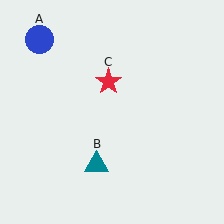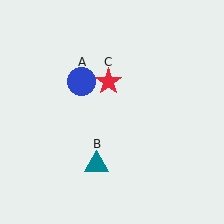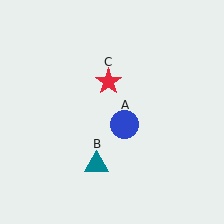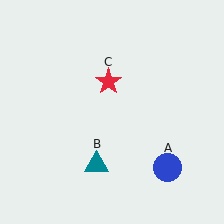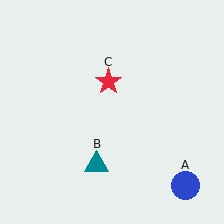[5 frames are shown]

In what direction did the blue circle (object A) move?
The blue circle (object A) moved down and to the right.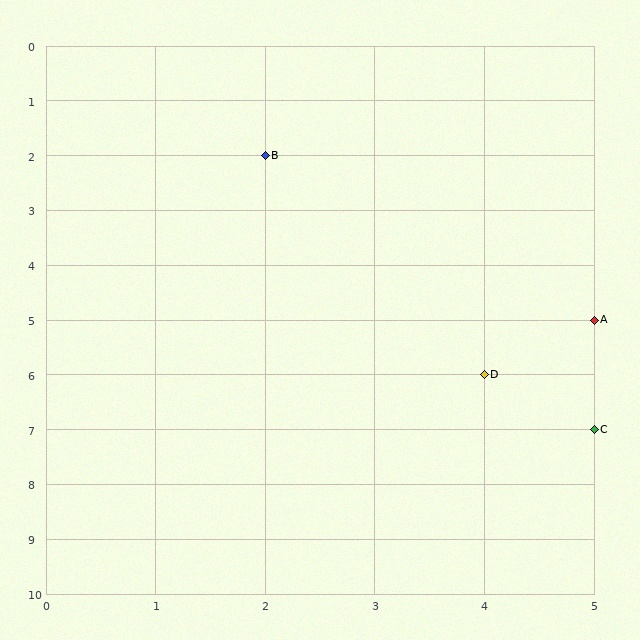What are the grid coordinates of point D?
Point D is at grid coordinates (4, 6).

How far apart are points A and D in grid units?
Points A and D are 1 column and 1 row apart (about 1.4 grid units diagonally).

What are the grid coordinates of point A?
Point A is at grid coordinates (5, 5).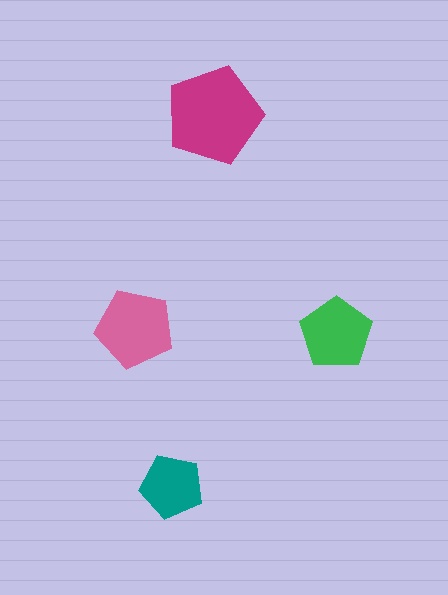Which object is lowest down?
The teal pentagon is bottommost.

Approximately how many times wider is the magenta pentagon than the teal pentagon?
About 1.5 times wider.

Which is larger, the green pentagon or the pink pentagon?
The pink one.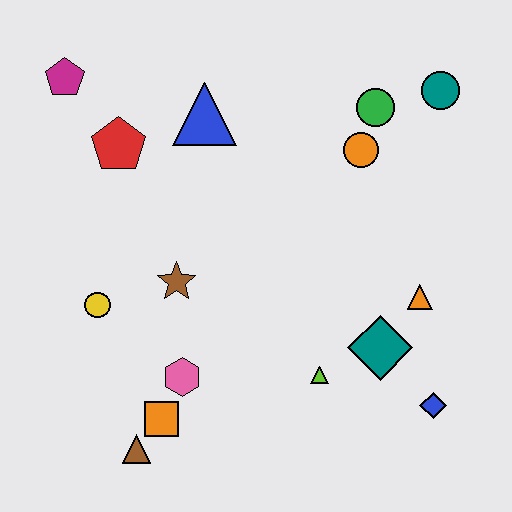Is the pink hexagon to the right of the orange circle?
No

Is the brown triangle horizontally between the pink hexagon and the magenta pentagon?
Yes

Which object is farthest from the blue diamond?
The magenta pentagon is farthest from the blue diamond.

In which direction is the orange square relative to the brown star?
The orange square is below the brown star.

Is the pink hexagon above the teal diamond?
No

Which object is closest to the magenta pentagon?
The red pentagon is closest to the magenta pentagon.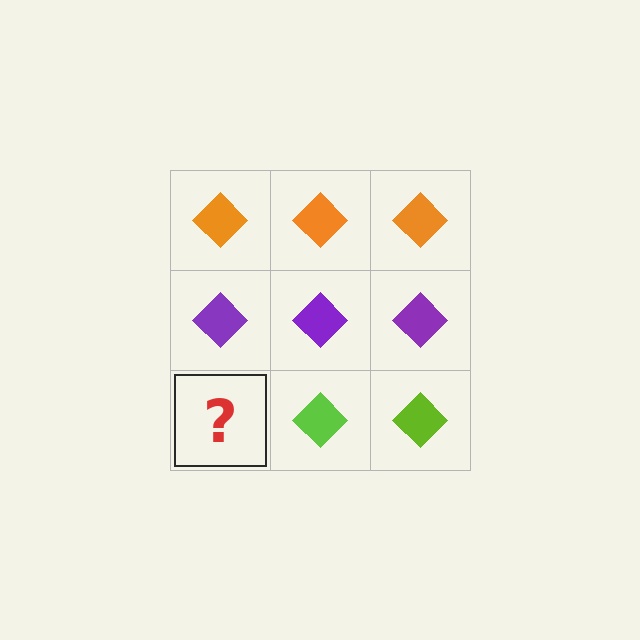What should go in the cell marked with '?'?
The missing cell should contain a lime diamond.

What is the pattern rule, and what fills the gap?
The rule is that each row has a consistent color. The gap should be filled with a lime diamond.